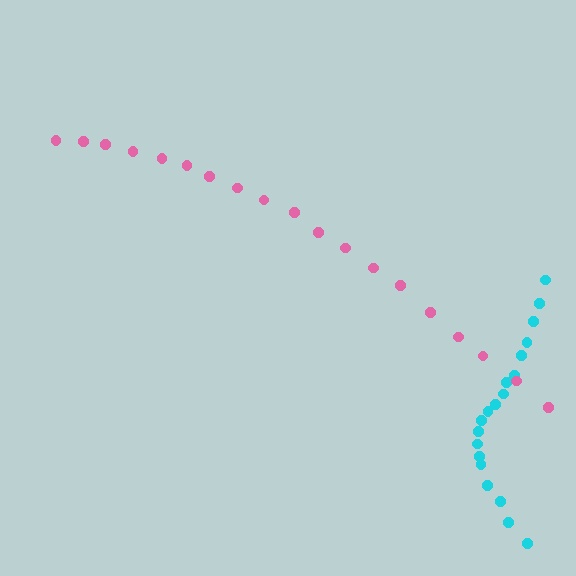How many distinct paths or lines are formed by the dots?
There are 2 distinct paths.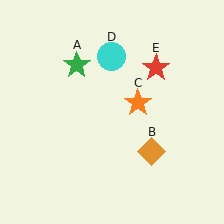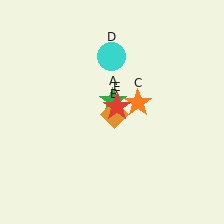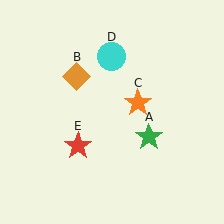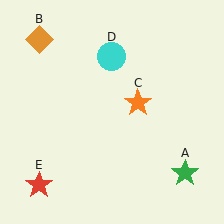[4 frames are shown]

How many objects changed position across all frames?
3 objects changed position: green star (object A), orange diamond (object B), red star (object E).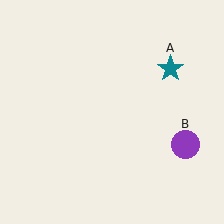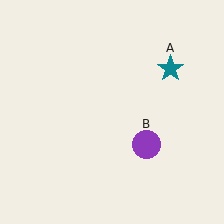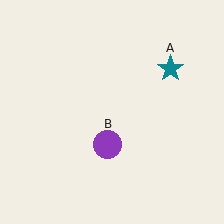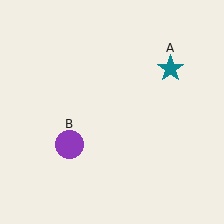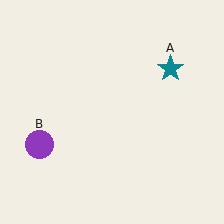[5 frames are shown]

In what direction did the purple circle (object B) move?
The purple circle (object B) moved left.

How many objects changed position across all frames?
1 object changed position: purple circle (object B).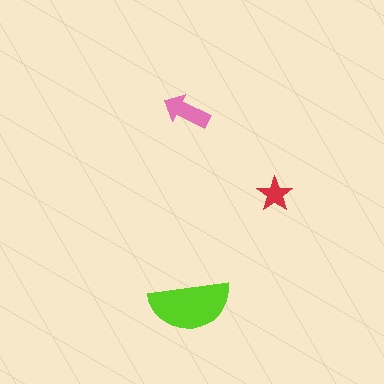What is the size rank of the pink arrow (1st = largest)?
2nd.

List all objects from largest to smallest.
The lime semicircle, the pink arrow, the red star.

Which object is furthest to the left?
The pink arrow is leftmost.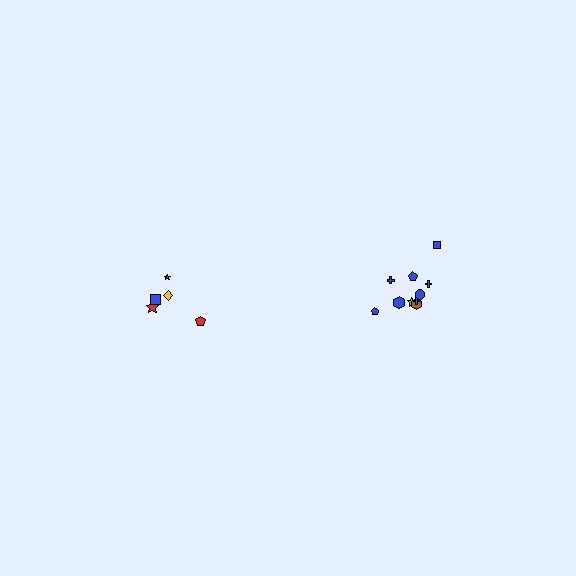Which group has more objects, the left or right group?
The right group.